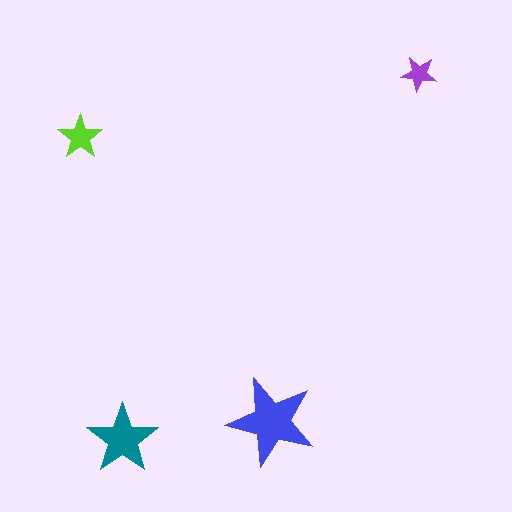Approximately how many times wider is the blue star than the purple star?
About 2.5 times wider.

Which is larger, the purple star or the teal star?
The teal one.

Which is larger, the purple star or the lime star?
The lime one.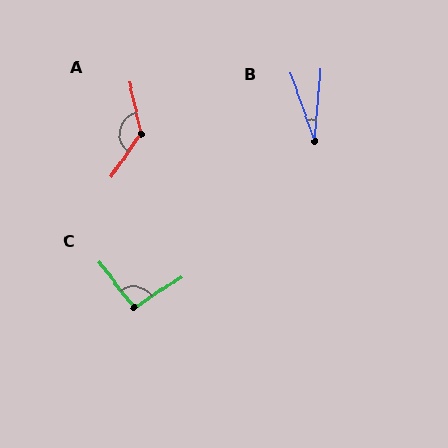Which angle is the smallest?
B, at approximately 24 degrees.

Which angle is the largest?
A, at approximately 132 degrees.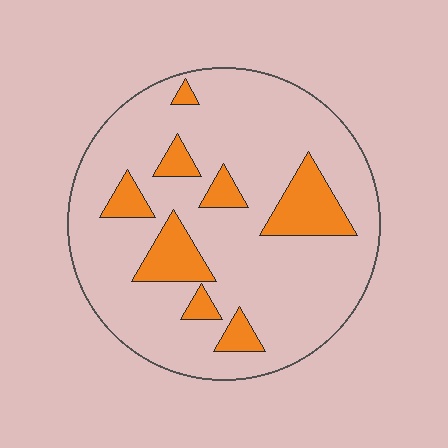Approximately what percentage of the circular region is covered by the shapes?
Approximately 20%.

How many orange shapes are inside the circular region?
8.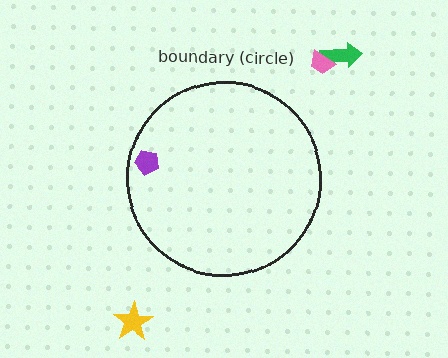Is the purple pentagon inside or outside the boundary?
Inside.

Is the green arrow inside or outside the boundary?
Outside.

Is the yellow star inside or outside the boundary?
Outside.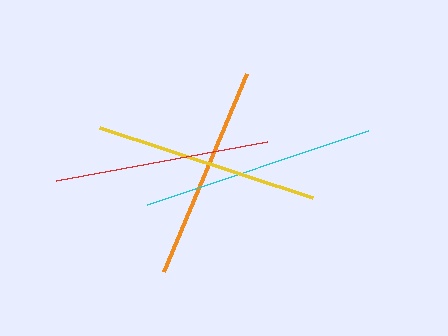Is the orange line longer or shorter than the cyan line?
The cyan line is longer than the orange line.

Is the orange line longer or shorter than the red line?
The orange line is longer than the red line.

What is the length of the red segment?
The red segment is approximately 214 pixels long.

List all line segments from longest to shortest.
From longest to shortest: cyan, yellow, orange, red.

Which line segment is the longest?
The cyan line is the longest at approximately 233 pixels.